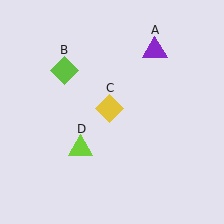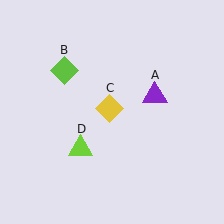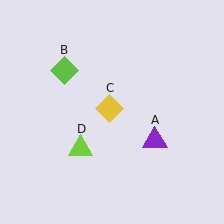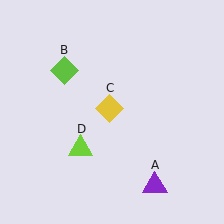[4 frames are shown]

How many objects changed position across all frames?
1 object changed position: purple triangle (object A).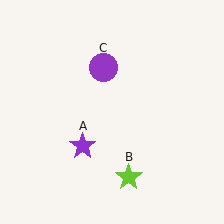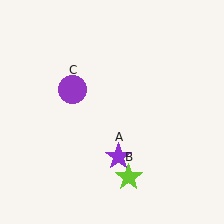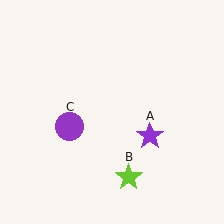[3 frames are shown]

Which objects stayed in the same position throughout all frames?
Lime star (object B) remained stationary.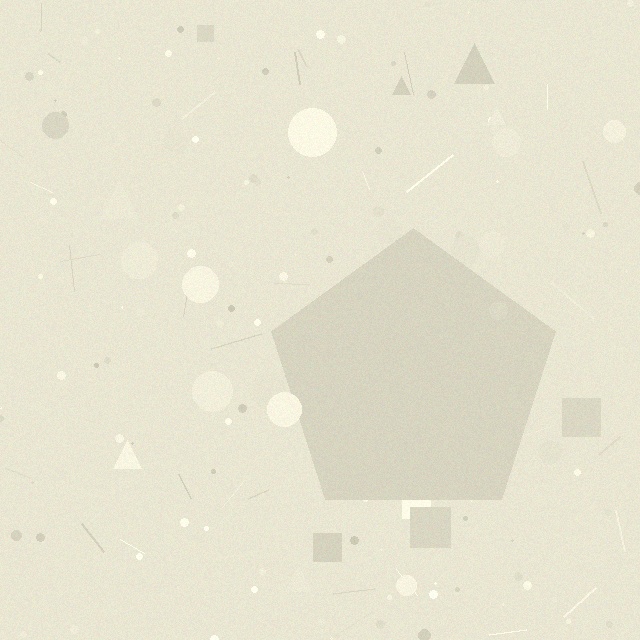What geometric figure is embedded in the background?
A pentagon is embedded in the background.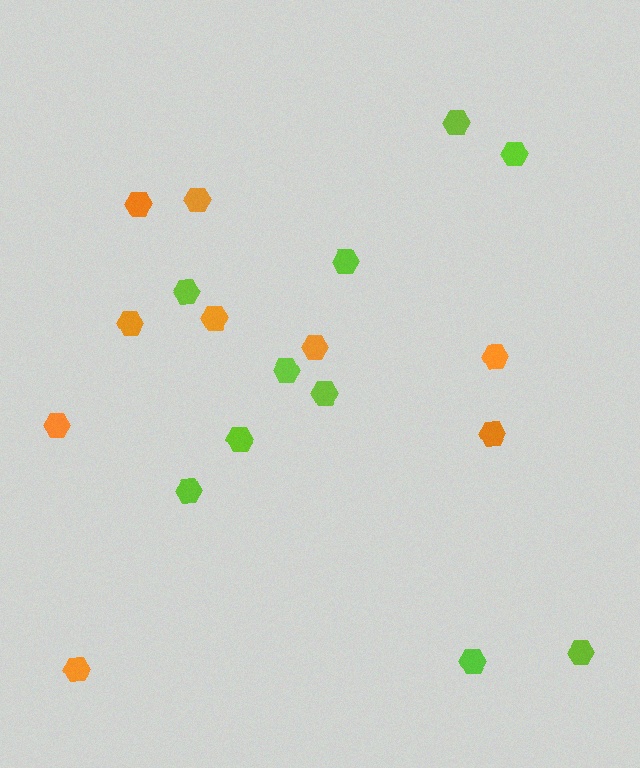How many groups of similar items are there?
There are 2 groups: one group of lime hexagons (10) and one group of orange hexagons (9).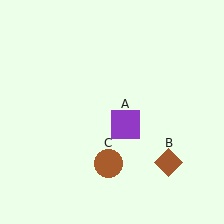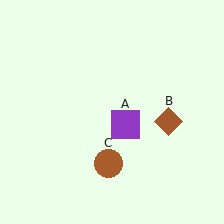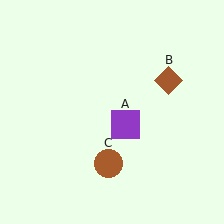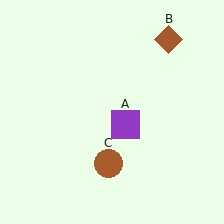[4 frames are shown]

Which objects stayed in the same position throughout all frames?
Purple square (object A) and brown circle (object C) remained stationary.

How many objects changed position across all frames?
1 object changed position: brown diamond (object B).